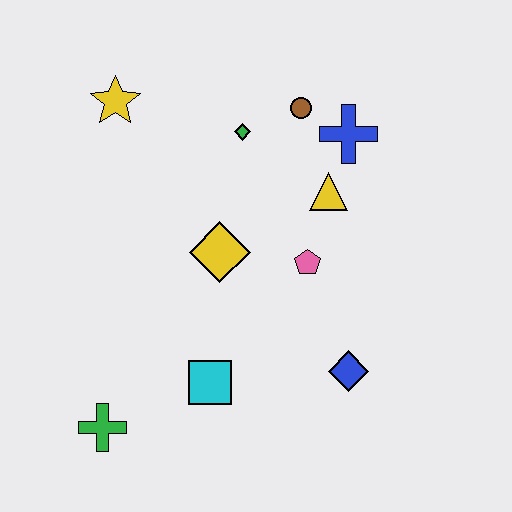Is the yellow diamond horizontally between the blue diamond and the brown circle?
No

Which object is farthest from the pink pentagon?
The green cross is farthest from the pink pentagon.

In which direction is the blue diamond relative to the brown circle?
The blue diamond is below the brown circle.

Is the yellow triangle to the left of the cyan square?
No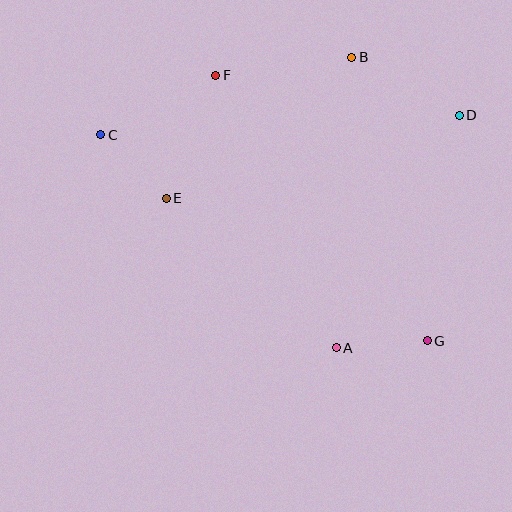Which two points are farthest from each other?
Points C and G are farthest from each other.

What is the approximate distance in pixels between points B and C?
The distance between B and C is approximately 262 pixels.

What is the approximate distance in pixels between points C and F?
The distance between C and F is approximately 129 pixels.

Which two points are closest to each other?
Points C and E are closest to each other.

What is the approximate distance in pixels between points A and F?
The distance between A and F is approximately 298 pixels.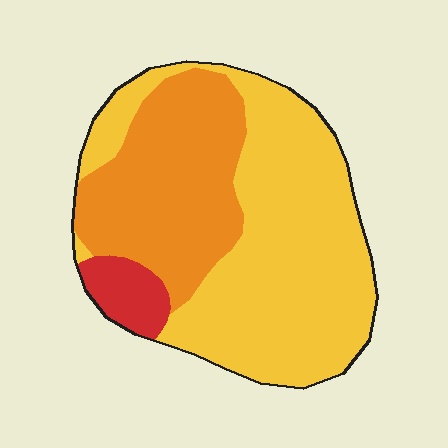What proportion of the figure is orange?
Orange covers 35% of the figure.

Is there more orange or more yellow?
Yellow.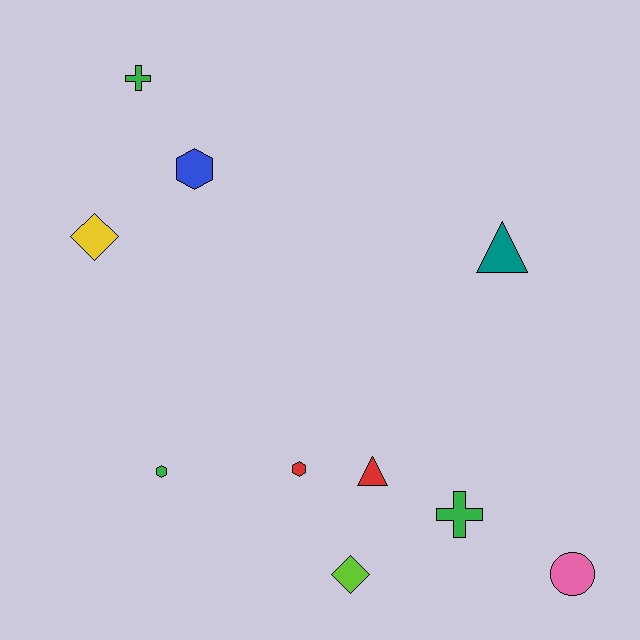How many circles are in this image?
There is 1 circle.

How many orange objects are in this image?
There are no orange objects.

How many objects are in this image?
There are 10 objects.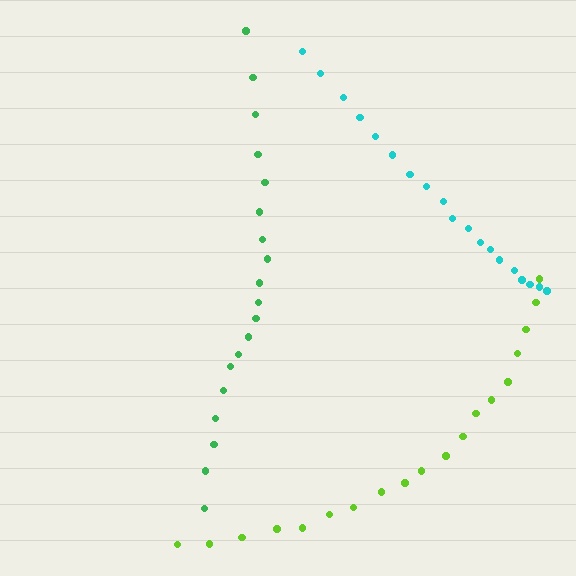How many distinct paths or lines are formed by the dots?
There are 3 distinct paths.